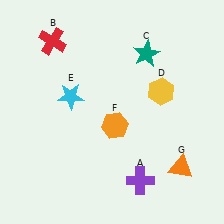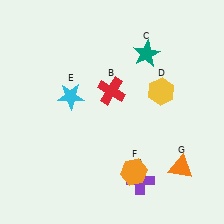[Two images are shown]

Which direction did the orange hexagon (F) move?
The orange hexagon (F) moved down.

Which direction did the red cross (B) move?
The red cross (B) moved right.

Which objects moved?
The objects that moved are: the red cross (B), the orange hexagon (F).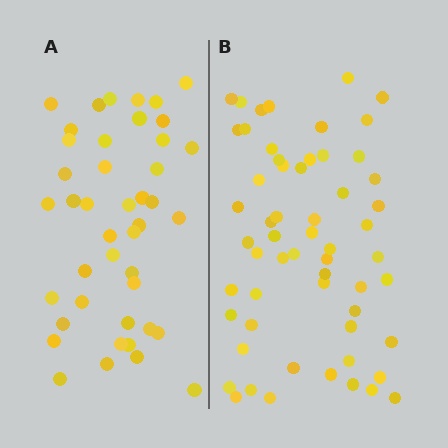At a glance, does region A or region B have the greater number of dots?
Region B (the right region) has more dots.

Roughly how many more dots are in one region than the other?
Region B has approximately 15 more dots than region A.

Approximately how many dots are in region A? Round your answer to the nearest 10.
About 40 dots. (The exact count is 43, which rounds to 40.)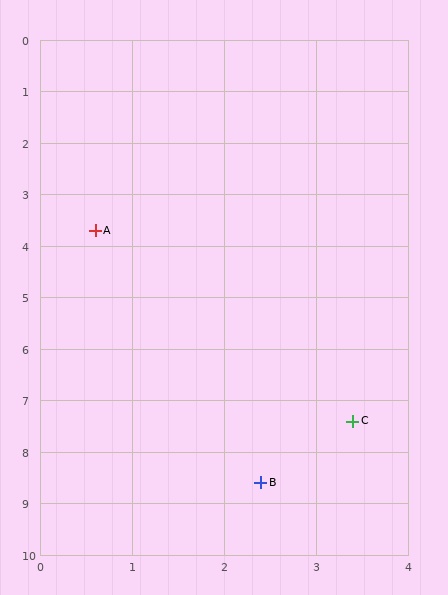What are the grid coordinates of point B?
Point B is at approximately (2.4, 8.6).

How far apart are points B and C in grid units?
Points B and C are about 1.6 grid units apart.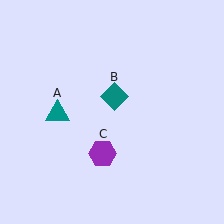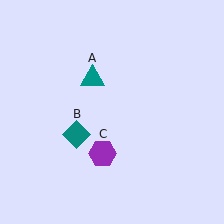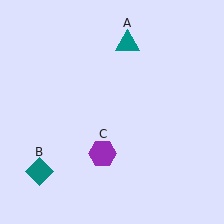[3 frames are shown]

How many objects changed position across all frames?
2 objects changed position: teal triangle (object A), teal diamond (object B).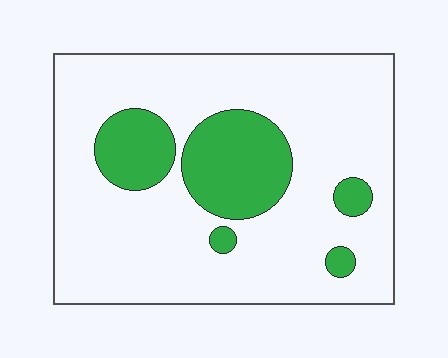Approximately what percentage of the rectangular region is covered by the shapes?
Approximately 20%.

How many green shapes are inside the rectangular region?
5.